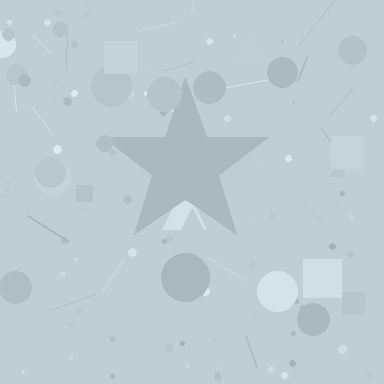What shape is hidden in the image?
A star is hidden in the image.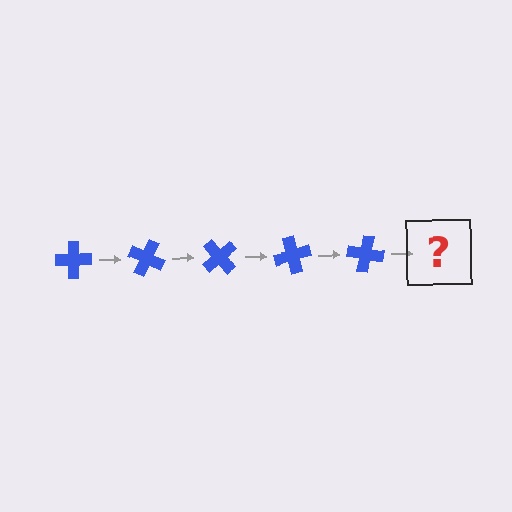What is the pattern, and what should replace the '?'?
The pattern is that the cross rotates 25 degrees each step. The '?' should be a blue cross rotated 125 degrees.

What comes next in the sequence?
The next element should be a blue cross rotated 125 degrees.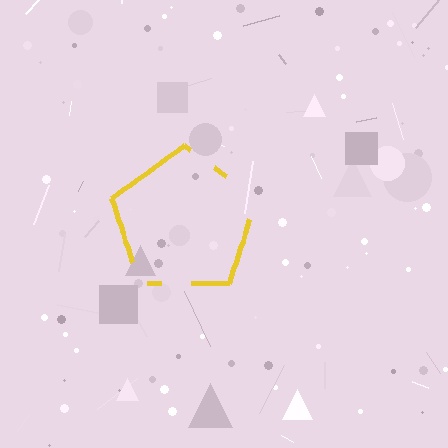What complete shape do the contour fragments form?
The contour fragments form a pentagon.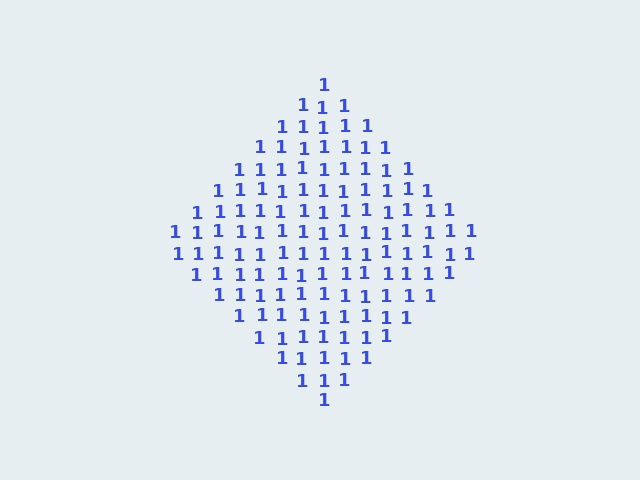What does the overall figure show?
The overall figure shows a diamond.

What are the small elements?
The small elements are digit 1's.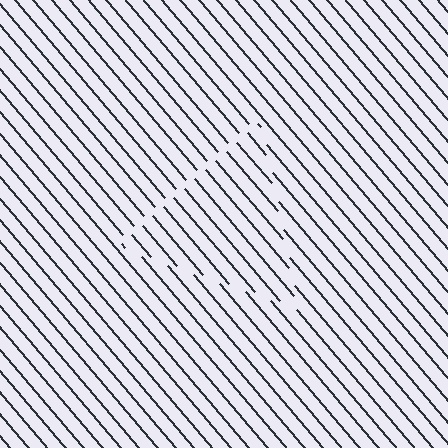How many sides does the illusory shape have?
3 sides — the line-ends trace a triangle.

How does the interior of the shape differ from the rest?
The interior of the shape contains the same grating, shifted by half a period — the contour is defined by the phase discontinuity where line-ends from the inner and outer gratings abut.